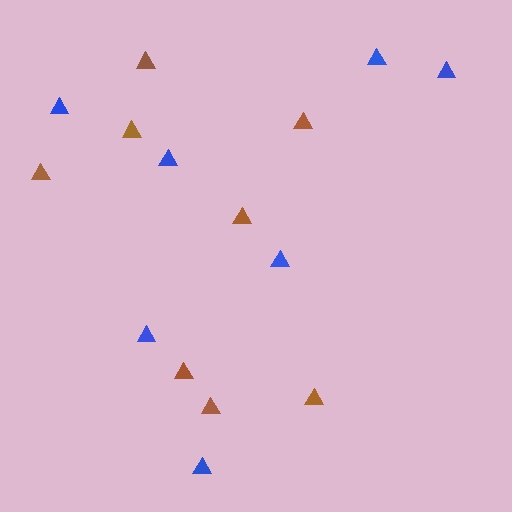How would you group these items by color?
There are 2 groups: one group of blue triangles (7) and one group of brown triangles (8).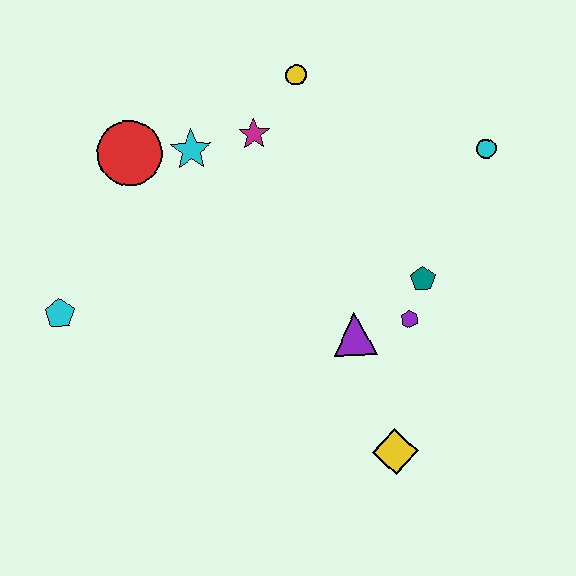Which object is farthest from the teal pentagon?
The cyan pentagon is farthest from the teal pentagon.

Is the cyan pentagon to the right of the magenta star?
No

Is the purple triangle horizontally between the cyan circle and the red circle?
Yes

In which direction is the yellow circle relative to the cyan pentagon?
The yellow circle is to the right of the cyan pentagon.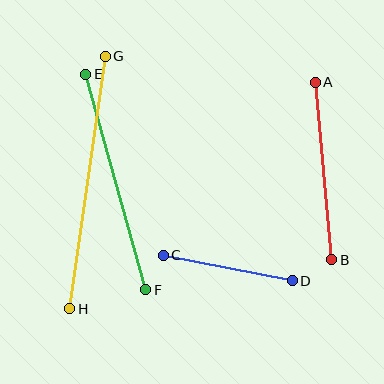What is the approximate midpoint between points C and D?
The midpoint is at approximately (228, 268) pixels.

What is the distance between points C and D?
The distance is approximately 131 pixels.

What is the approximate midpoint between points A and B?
The midpoint is at approximately (324, 171) pixels.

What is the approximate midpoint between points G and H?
The midpoint is at approximately (87, 183) pixels.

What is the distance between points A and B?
The distance is approximately 178 pixels.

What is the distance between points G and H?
The distance is approximately 255 pixels.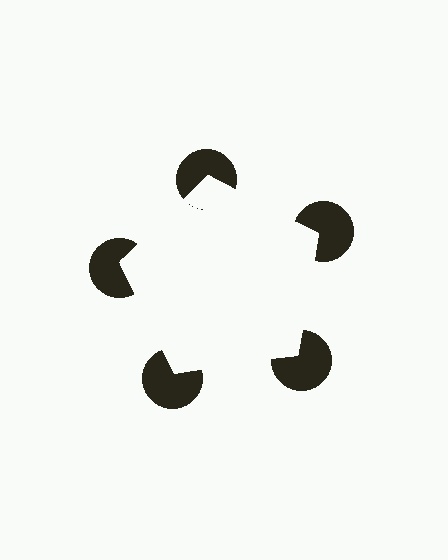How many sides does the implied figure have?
5 sides.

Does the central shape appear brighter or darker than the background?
It typically appears slightly brighter than the background, even though no actual brightness change is drawn.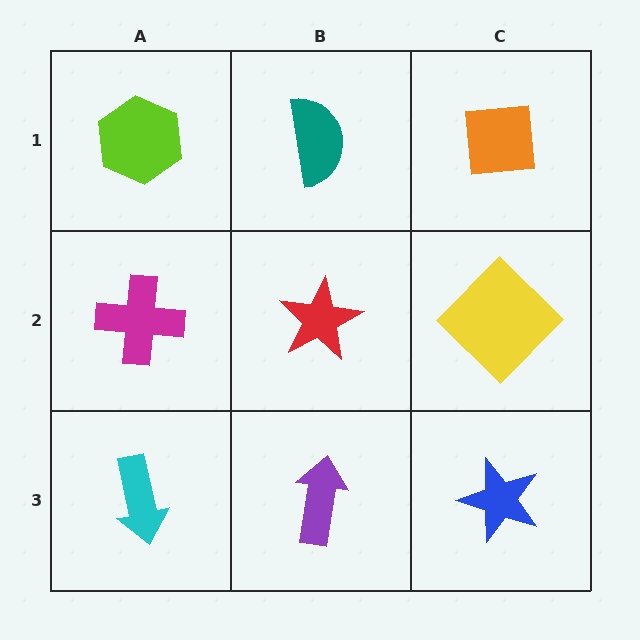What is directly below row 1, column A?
A magenta cross.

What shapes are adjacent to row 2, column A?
A lime hexagon (row 1, column A), a cyan arrow (row 3, column A), a red star (row 2, column B).